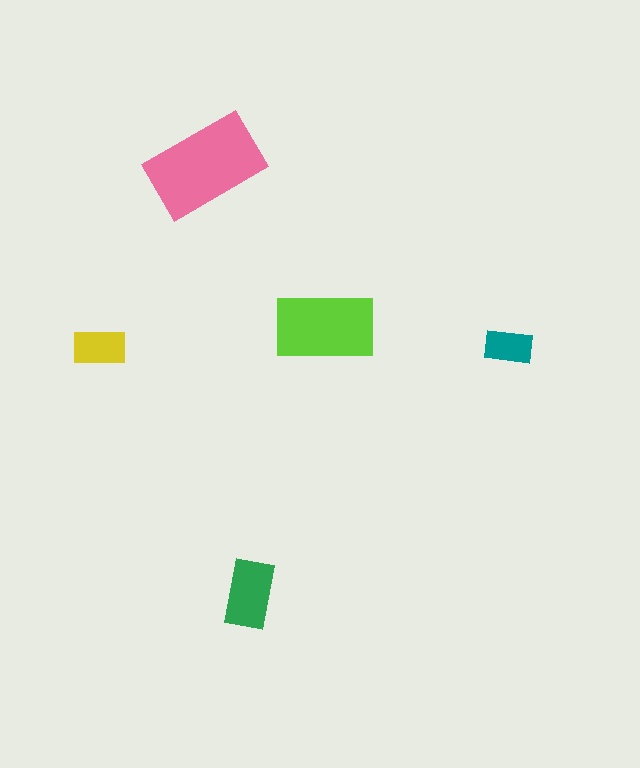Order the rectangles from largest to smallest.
the pink one, the lime one, the green one, the yellow one, the teal one.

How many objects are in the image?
There are 5 objects in the image.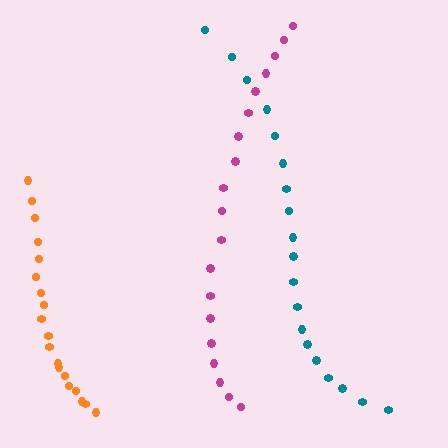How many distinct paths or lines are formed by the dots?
There are 3 distinct paths.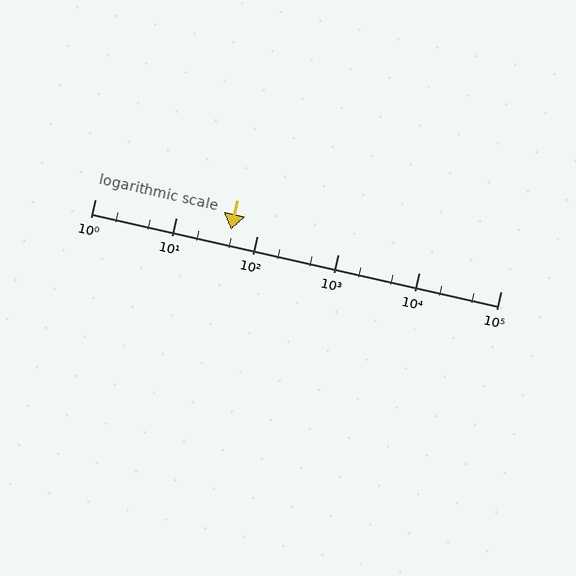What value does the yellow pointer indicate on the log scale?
The pointer indicates approximately 48.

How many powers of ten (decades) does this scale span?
The scale spans 5 decades, from 1 to 100000.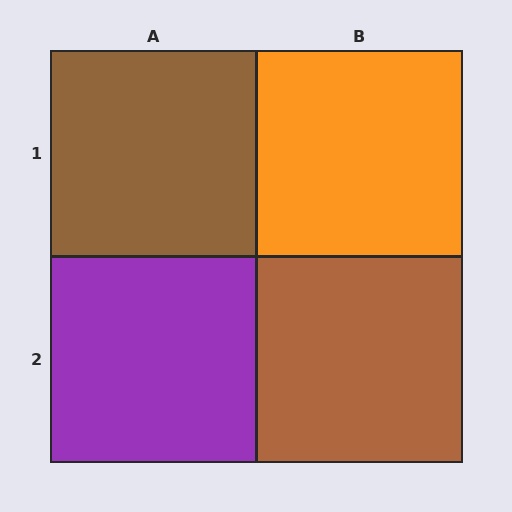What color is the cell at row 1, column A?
Brown.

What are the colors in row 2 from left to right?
Purple, brown.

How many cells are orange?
1 cell is orange.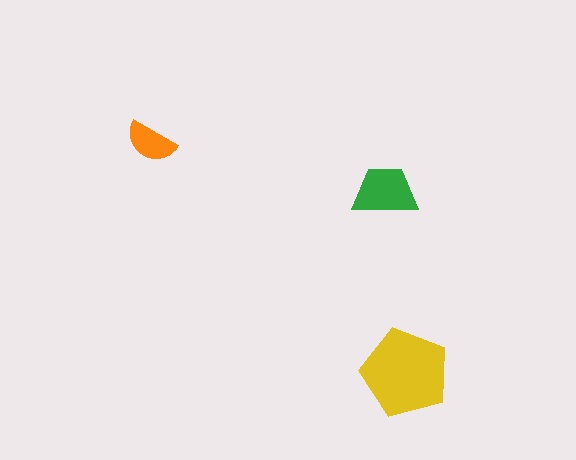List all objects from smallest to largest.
The orange semicircle, the green trapezoid, the yellow pentagon.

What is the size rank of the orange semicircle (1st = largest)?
3rd.